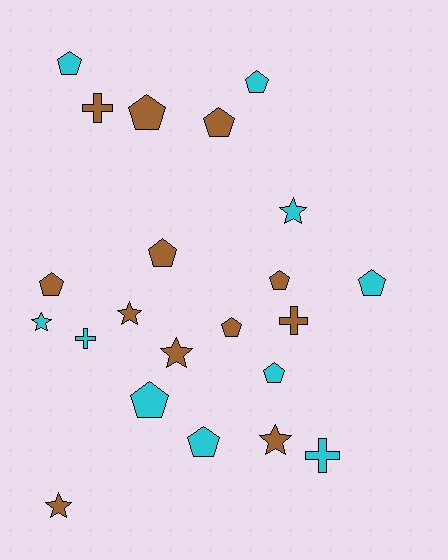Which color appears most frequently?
Brown, with 12 objects.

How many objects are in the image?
There are 22 objects.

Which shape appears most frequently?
Pentagon, with 12 objects.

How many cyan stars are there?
There are 2 cyan stars.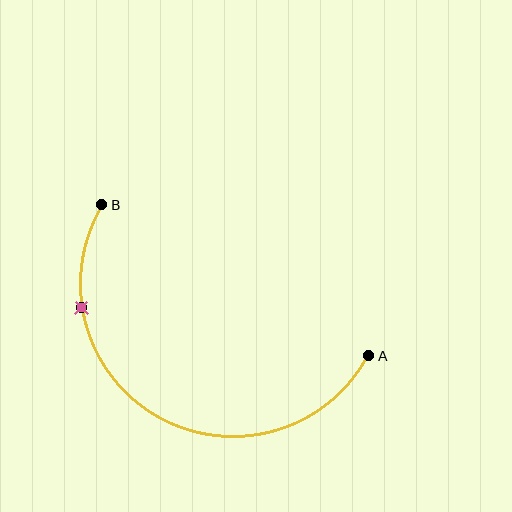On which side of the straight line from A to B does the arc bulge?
The arc bulges below the straight line connecting A and B.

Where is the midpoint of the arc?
The arc midpoint is the point on the curve farthest from the straight line joining A and B. It sits below that line.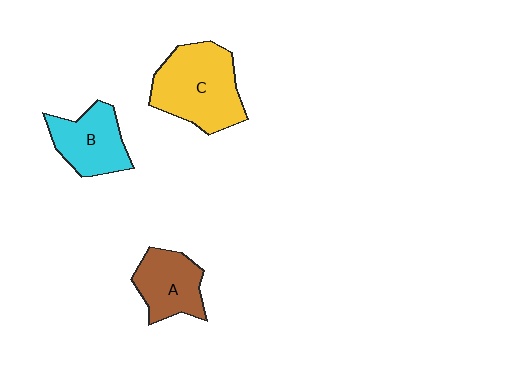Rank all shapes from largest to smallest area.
From largest to smallest: C (yellow), B (cyan), A (brown).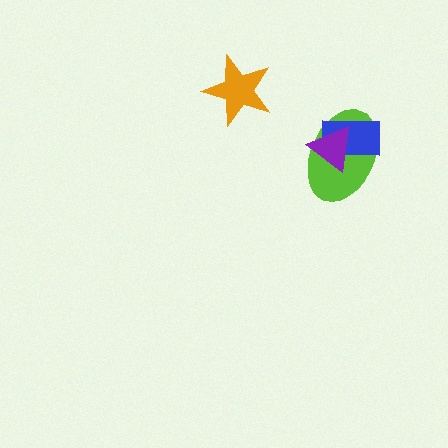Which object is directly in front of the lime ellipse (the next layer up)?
The blue rectangle is directly in front of the lime ellipse.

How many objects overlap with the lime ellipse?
2 objects overlap with the lime ellipse.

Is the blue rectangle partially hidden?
Yes, it is partially covered by another shape.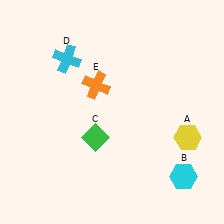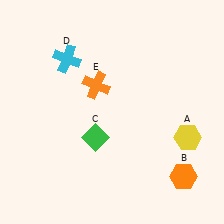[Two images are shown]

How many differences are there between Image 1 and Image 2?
There is 1 difference between the two images.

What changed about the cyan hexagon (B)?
In Image 1, B is cyan. In Image 2, it changed to orange.